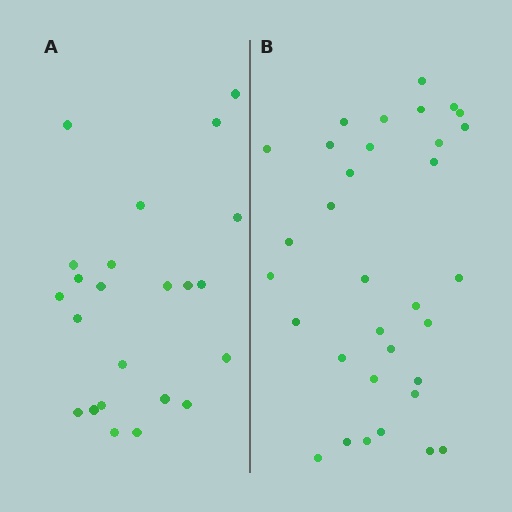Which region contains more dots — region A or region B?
Region B (the right region) has more dots.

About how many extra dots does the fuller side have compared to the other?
Region B has roughly 10 or so more dots than region A.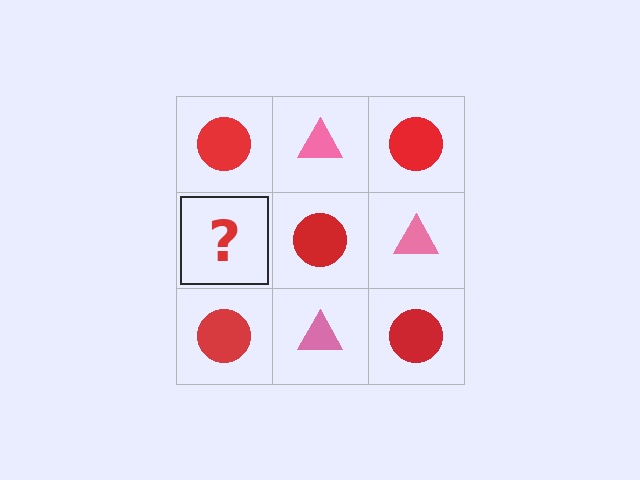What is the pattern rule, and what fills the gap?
The rule is that it alternates red circle and pink triangle in a checkerboard pattern. The gap should be filled with a pink triangle.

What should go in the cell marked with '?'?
The missing cell should contain a pink triangle.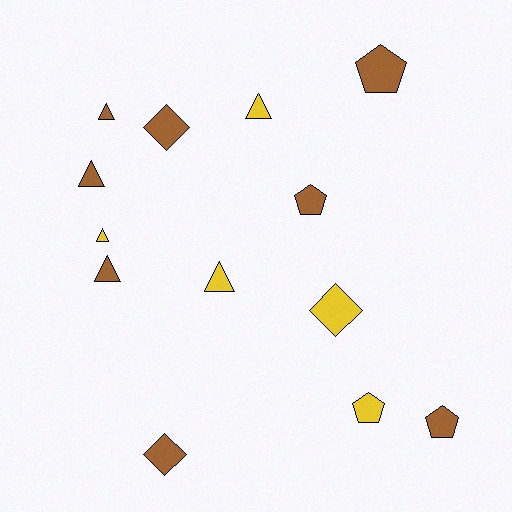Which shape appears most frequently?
Triangle, with 6 objects.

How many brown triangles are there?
There are 3 brown triangles.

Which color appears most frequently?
Brown, with 8 objects.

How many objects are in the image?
There are 13 objects.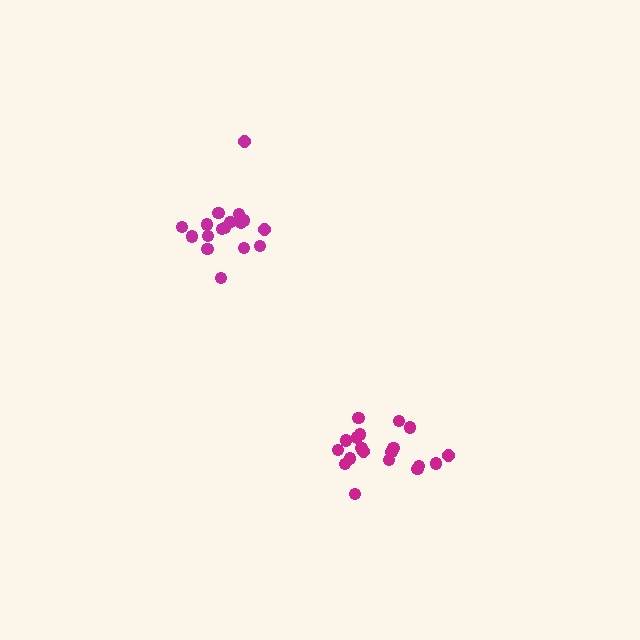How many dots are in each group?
Group 1: 17 dots, Group 2: 19 dots (36 total).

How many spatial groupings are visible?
There are 2 spatial groupings.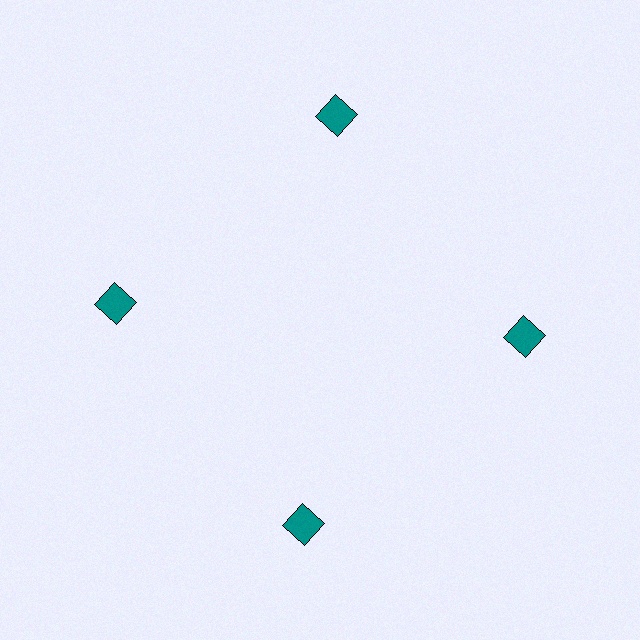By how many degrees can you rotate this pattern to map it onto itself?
The pattern maps onto itself every 90 degrees of rotation.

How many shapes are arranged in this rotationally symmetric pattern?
There are 4 shapes, arranged in 4 groups of 1.